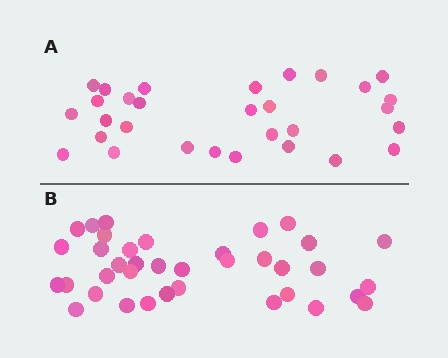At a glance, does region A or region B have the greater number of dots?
Region B (the bottom region) has more dots.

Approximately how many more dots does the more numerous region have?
Region B has roughly 8 or so more dots than region A.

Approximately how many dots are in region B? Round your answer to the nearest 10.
About 40 dots. (The exact count is 37, which rounds to 40.)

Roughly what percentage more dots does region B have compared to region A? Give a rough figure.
About 25% more.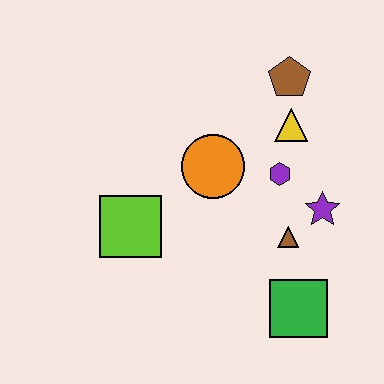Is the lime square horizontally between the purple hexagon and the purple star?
No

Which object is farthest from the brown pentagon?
The green square is farthest from the brown pentagon.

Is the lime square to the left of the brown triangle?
Yes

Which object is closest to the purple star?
The brown triangle is closest to the purple star.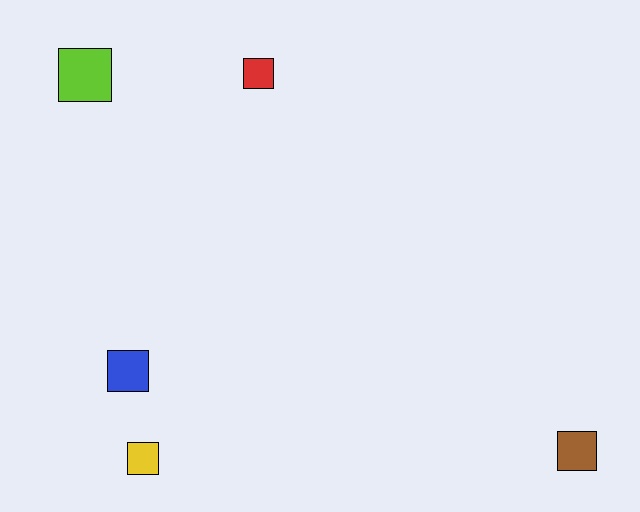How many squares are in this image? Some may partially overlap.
There are 5 squares.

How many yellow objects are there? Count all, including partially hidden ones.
There is 1 yellow object.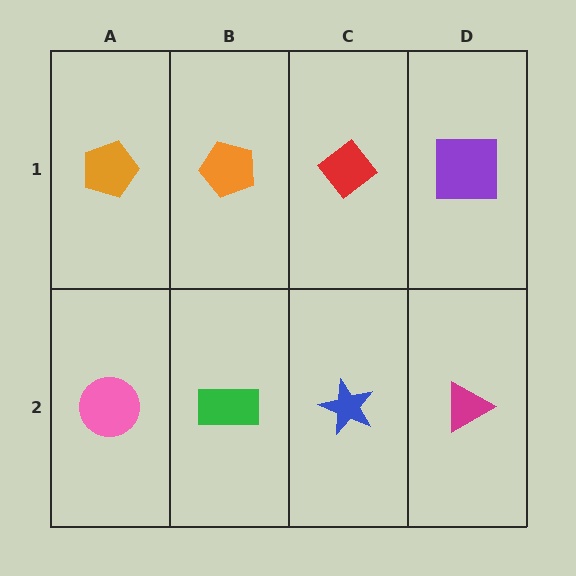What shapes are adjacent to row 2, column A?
An orange pentagon (row 1, column A), a green rectangle (row 2, column B).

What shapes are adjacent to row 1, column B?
A green rectangle (row 2, column B), an orange pentagon (row 1, column A), a red diamond (row 1, column C).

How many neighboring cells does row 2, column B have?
3.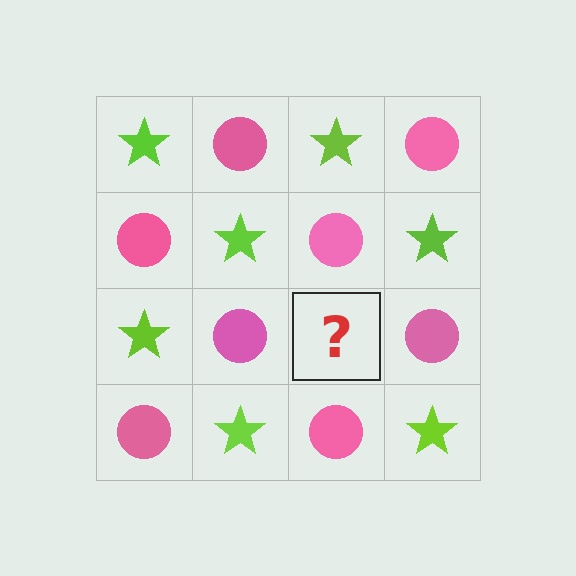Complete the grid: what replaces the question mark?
The question mark should be replaced with a lime star.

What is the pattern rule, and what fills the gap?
The rule is that it alternates lime star and pink circle in a checkerboard pattern. The gap should be filled with a lime star.